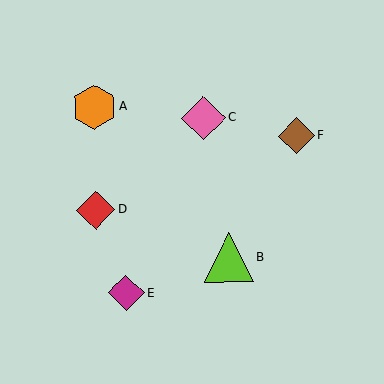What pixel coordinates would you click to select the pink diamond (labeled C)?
Click at (203, 118) to select the pink diamond C.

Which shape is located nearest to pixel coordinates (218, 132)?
The pink diamond (labeled C) at (203, 118) is nearest to that location.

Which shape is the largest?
The lime triangle (labeled B) is the largest.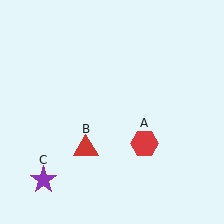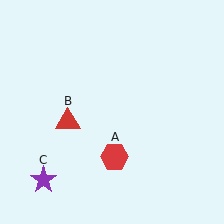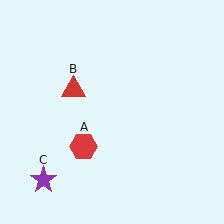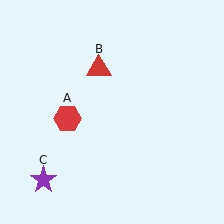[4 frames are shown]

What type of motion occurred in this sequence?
The red hexagon (object A), red triangle (object B) rotated clockwise around the center of the scene.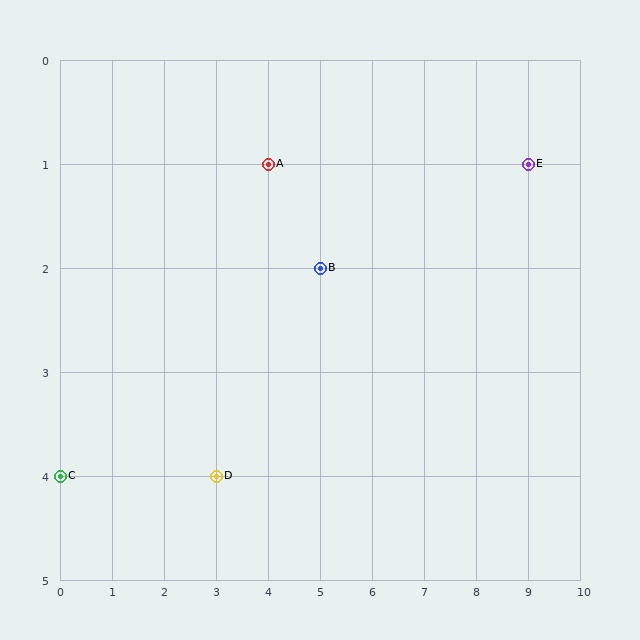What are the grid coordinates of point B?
Point B is at grid coordinates (5, 2).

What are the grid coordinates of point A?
Point A is at grid coordinates (4, 1).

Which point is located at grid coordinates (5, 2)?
Point B is at (5, 2).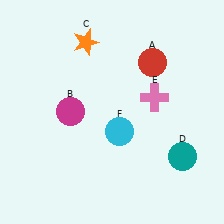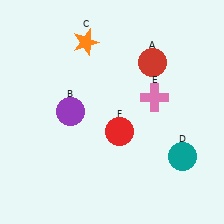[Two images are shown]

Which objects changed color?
B changed from magenta to purple. F changed from cyan to red.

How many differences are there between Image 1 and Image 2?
There are 2 differences between the two images.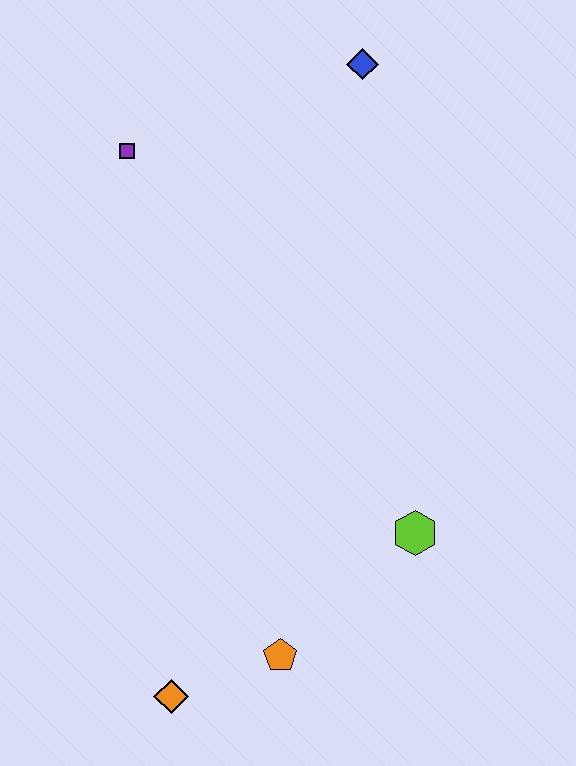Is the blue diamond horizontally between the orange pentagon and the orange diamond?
No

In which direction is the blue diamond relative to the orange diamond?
The blue diamond is above the orange diamond.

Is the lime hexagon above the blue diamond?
No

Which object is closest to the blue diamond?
The purple square is closest to the blue diamond.